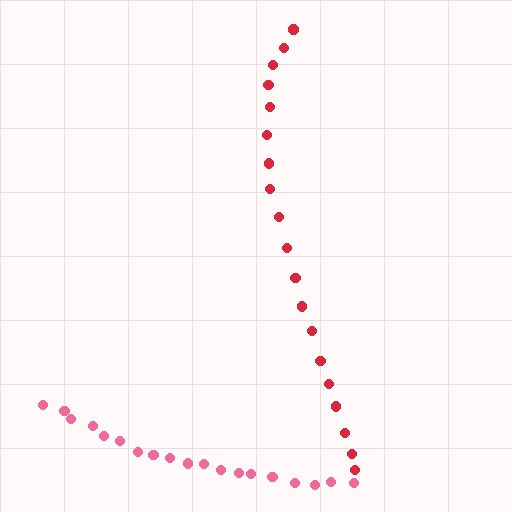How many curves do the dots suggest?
There are 2 distinct paths.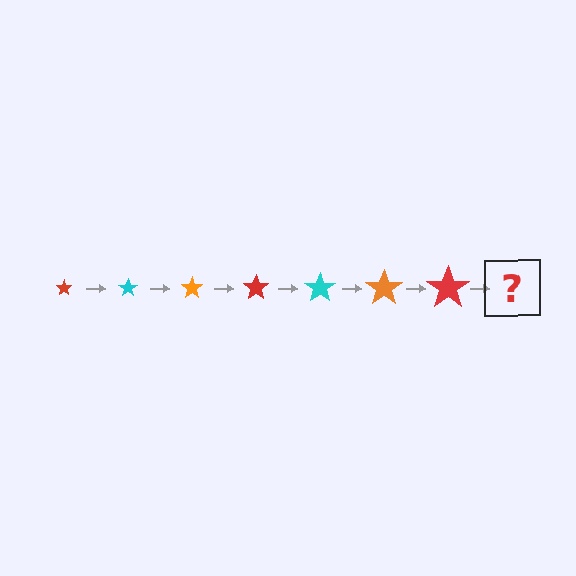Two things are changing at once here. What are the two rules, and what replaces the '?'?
The two rules are that the star grows larger each step and the color cycles through red, cyan, and orange. The '?' should be a cyan star, larger than the previous one.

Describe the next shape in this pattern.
It should be a cyan star, larger than the previous one.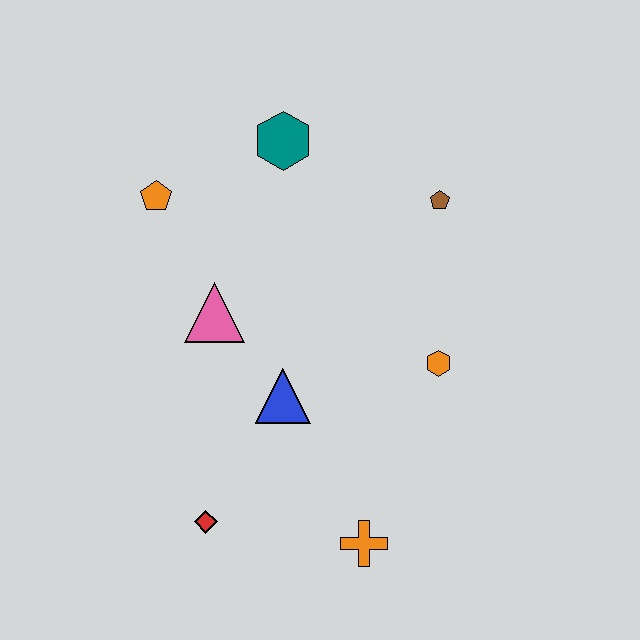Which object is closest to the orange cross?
The red diamond is closest to the orange cross.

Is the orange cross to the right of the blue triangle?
Yes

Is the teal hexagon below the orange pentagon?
No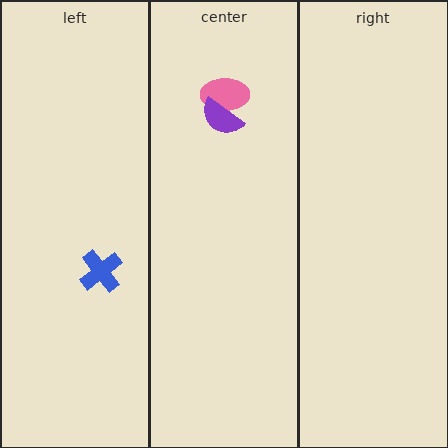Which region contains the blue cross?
The left region.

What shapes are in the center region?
The pink ellipse, the purple semicircle.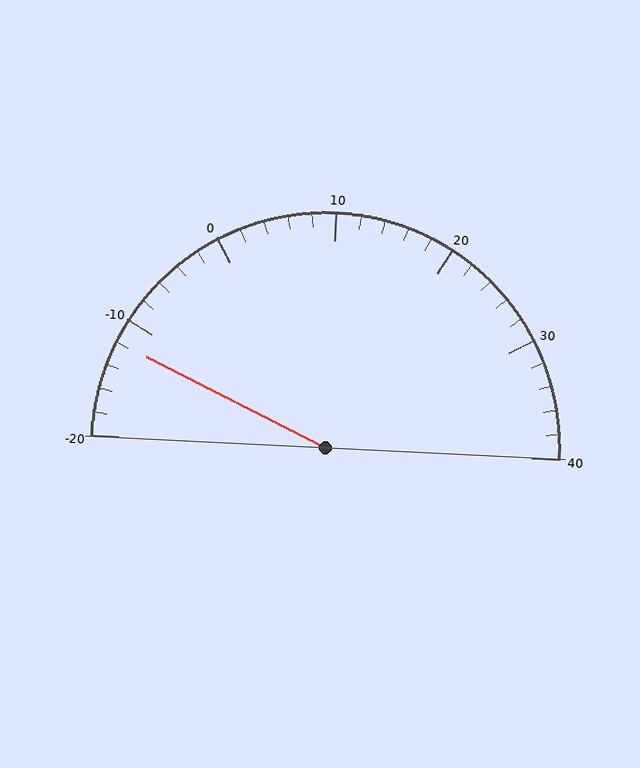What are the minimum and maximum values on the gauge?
The gauge ranges from -20 to 40.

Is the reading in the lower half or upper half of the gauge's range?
The reading is in the lower half of the range (-20 to 40).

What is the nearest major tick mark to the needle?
The nearest major tick mark is -10.